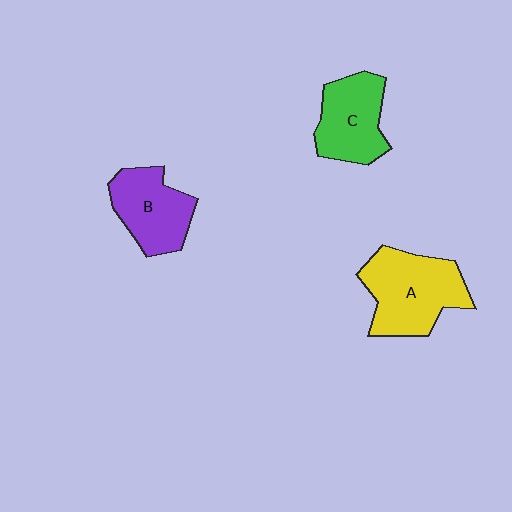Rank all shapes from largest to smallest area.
From largest to smallest: A (yellow), B (purple), C (green).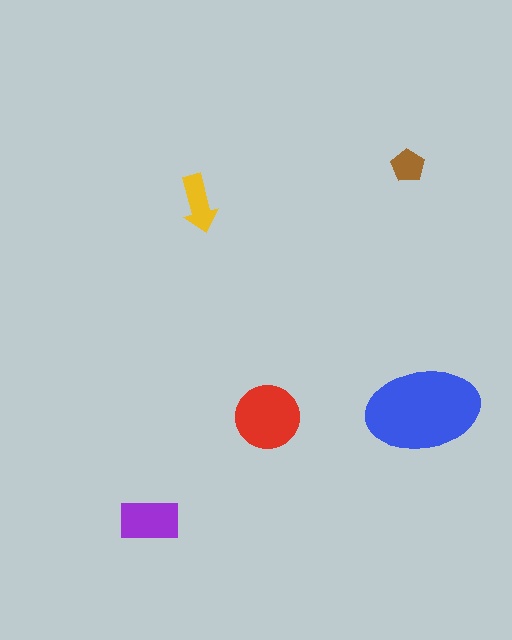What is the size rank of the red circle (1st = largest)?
2nd.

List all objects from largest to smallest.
The blue ellipse, the red circle, the purple rectangle, the yellow arrow, the brown pentagon.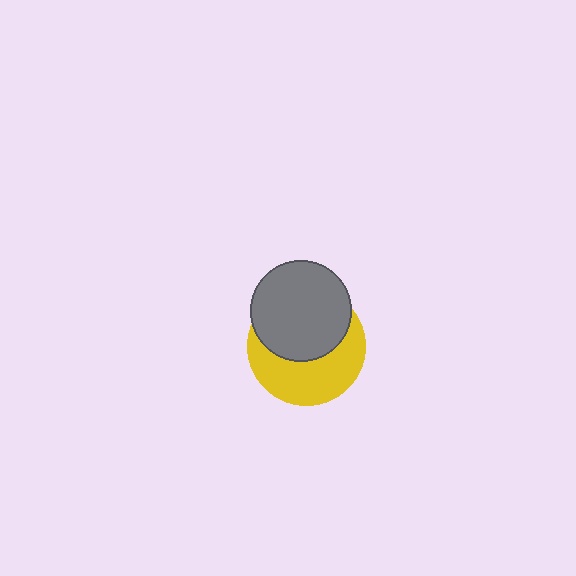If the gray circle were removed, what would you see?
You would see the complete yellow circle.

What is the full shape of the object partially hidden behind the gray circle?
The partially hidden object is a yellow circle.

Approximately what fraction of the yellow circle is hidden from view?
Roughly 50% of the yellow circle is hidden behind the gray circle.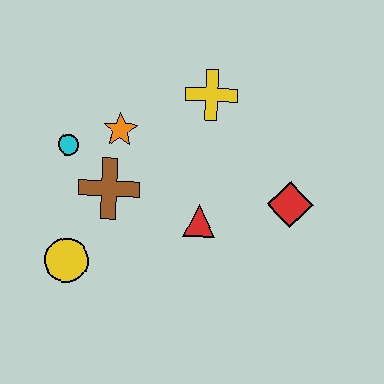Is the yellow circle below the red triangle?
Yes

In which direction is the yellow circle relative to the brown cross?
The yellow circle is below the brown cross.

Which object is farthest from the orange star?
The red diamond is farthest from the orange star.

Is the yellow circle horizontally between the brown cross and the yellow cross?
No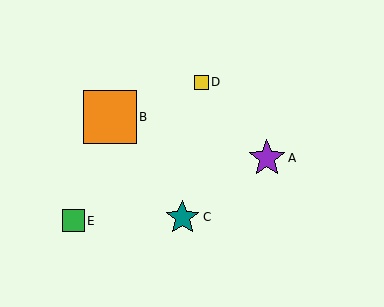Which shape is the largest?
The orange square (labeled B) is the largest.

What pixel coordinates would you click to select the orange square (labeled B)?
Click at (110, 117) to select the orange square B.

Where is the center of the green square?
The center of the green square is at (73, 221).